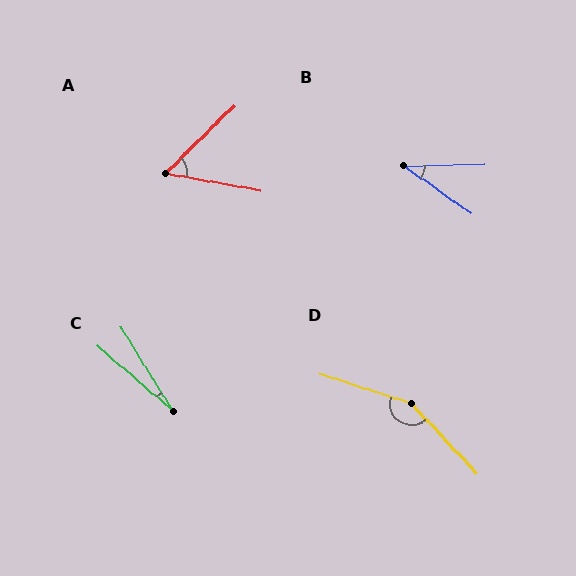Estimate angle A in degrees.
Approximately 55 degrees.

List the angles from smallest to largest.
C (18°), B (36°), A (55°), D (151°).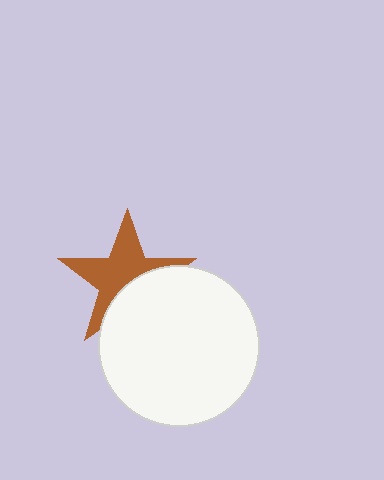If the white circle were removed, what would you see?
You would see the complete brown star.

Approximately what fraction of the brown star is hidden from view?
Roughly 39% of the brown star is hidden behind the white circle.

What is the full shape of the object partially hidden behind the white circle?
The partially hidden object is a brown star.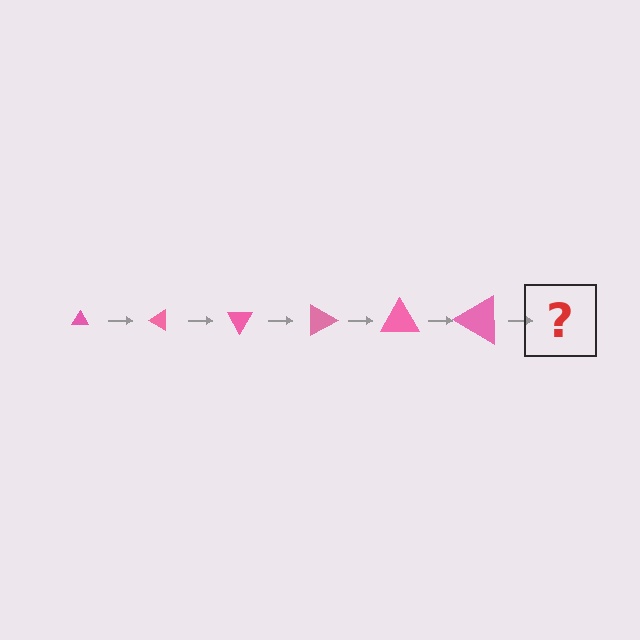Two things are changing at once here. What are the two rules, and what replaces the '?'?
The two rules are that the triangle grows larger each step and it rotates 30 degrees each step. The '?' should be a triangle, larger than the previous one and rotated 180 degrees from the start.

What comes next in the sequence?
The next element should be a triangle, larger than the previous one and rotated 180 degrees from the start.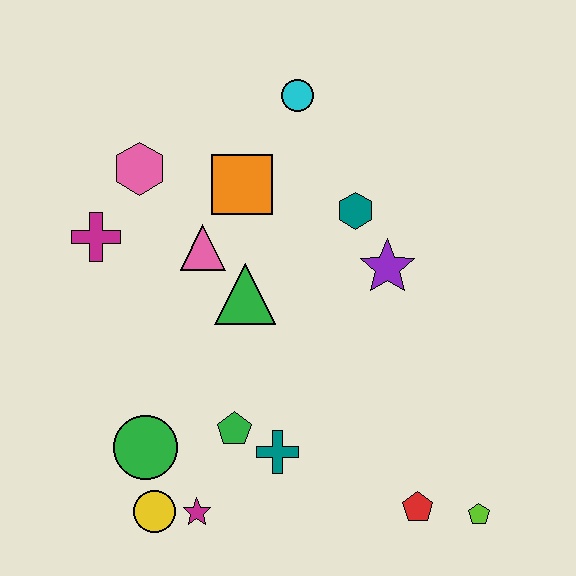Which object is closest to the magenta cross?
The pink hexagon is closest to the magenta cross.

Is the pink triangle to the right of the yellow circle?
Yes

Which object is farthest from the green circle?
The cyan circle is farthest from the green circle.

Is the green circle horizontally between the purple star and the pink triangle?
No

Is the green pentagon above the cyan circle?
No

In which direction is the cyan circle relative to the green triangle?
The cyan circle is above the green triangle.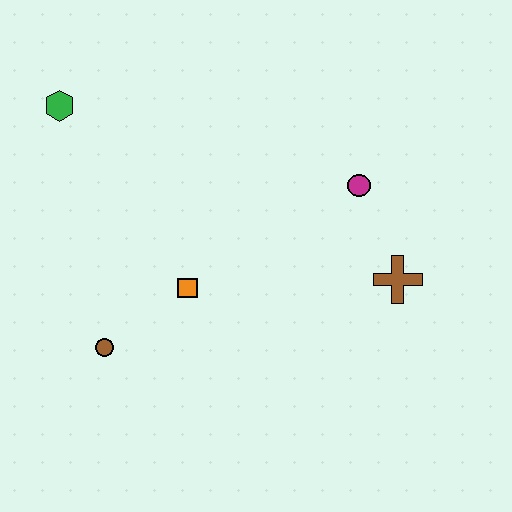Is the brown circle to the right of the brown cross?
No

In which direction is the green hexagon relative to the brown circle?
The green hexagon is above the brown circle.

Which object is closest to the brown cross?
The magenta circle is closest to the brown cross.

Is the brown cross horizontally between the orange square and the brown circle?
No